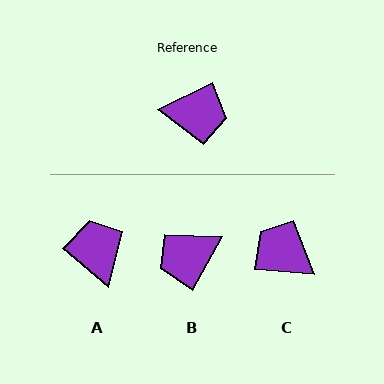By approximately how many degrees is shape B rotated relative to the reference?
Approximately 145 degrees clockwise.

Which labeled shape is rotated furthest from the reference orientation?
C, about 149 degrees away.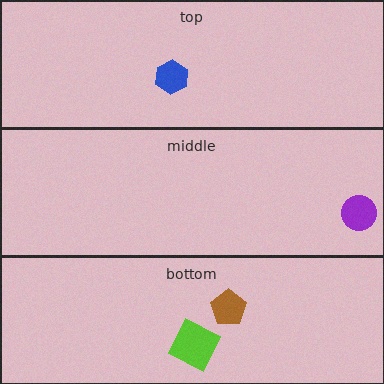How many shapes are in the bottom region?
2.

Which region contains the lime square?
The bottom region.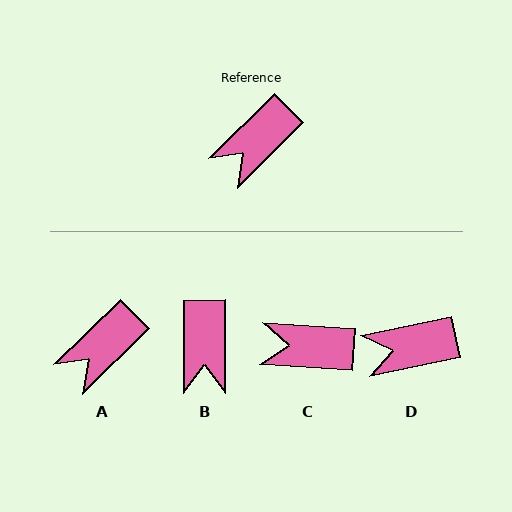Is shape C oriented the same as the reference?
No, it is off by about 48 degrees.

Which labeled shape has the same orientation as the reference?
A.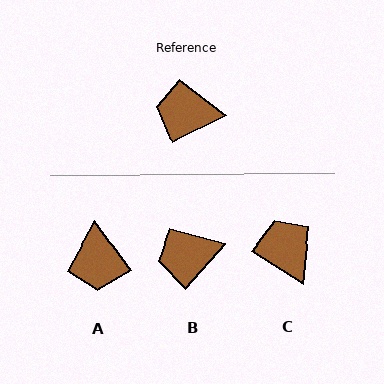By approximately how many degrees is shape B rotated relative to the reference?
Approximately 22 degrees counter-clockwise.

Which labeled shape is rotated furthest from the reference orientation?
A, about 98 degrees away.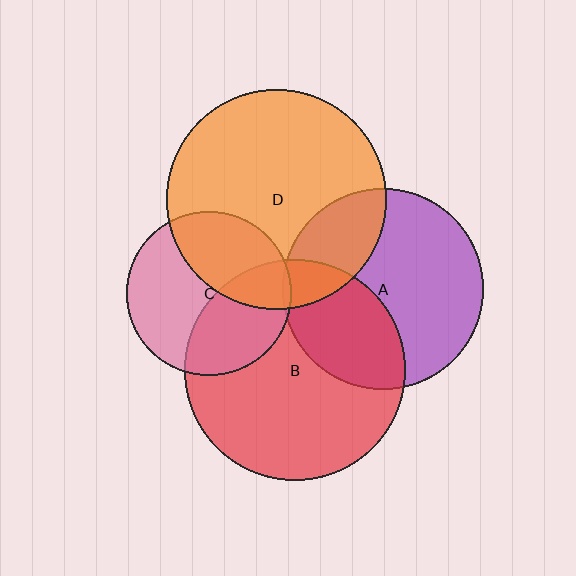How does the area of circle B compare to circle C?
Approximately 1.8 times.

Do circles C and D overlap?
Yes.